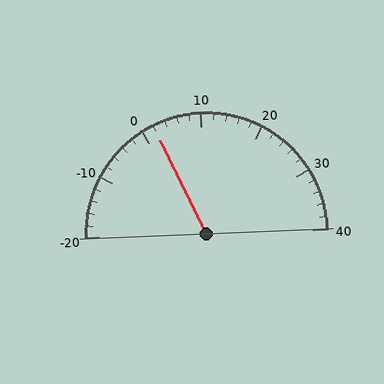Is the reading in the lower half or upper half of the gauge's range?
The reading is in the lower half of the range (-20 to 40).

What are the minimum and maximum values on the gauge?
The gauge ranges from -20 to 40.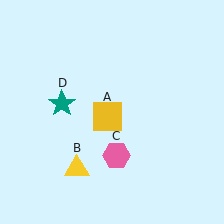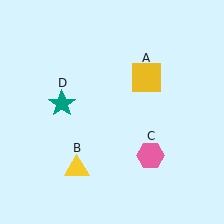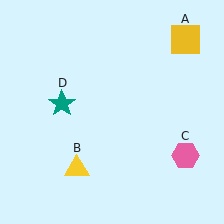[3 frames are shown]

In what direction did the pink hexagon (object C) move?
The pink hexagon (object C) moved right.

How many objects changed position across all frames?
2 objects changed position: yellow square (object A), pink hexagon (object C).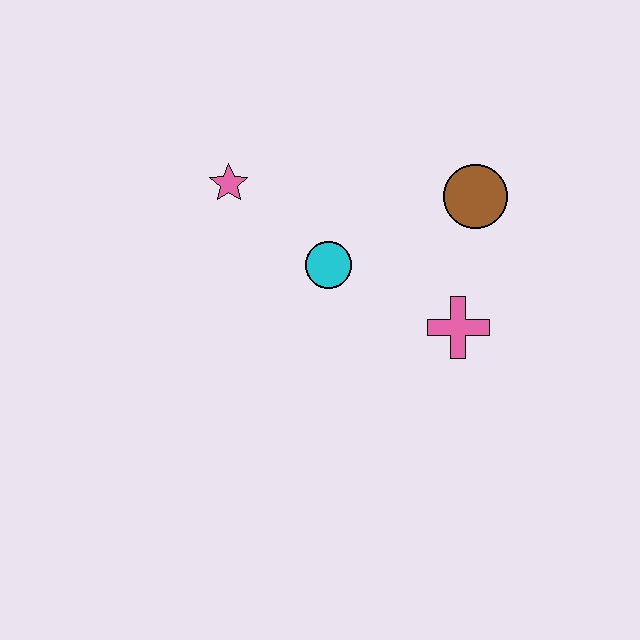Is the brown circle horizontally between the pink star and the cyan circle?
No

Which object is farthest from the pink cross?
The pink star is farthest from the pink cross.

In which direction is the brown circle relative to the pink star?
The brown circle is to the right of the pink star.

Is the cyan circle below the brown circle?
Yes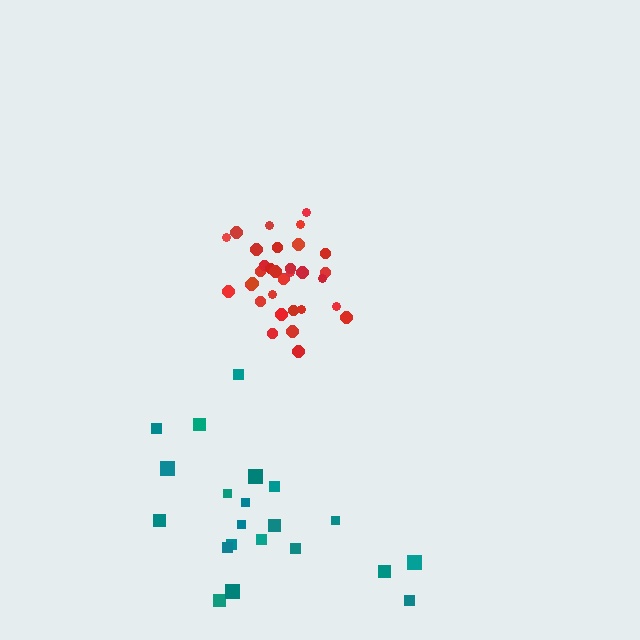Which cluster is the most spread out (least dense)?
Teal.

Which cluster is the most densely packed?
Red.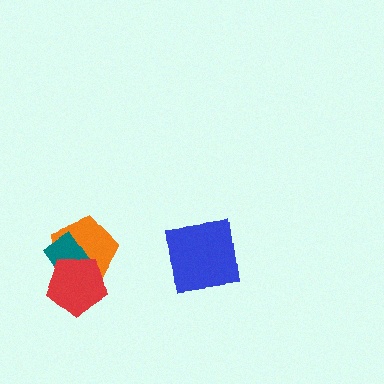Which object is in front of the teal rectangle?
The red pentagon is in front of the teal rectangle.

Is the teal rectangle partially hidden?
Yes, it is partially covered by another shape.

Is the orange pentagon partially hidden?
Yes, it is partially covered by another shape.